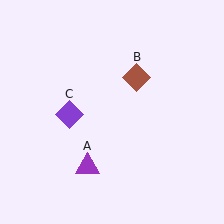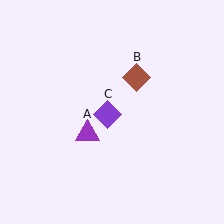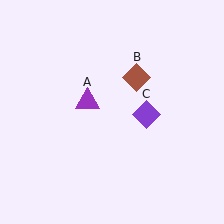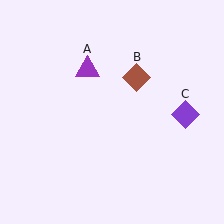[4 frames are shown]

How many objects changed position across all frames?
2 objects changed position: purple triangle (object A), purple diamond (object C).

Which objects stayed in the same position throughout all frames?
Brown diamond (object B) remained stationary.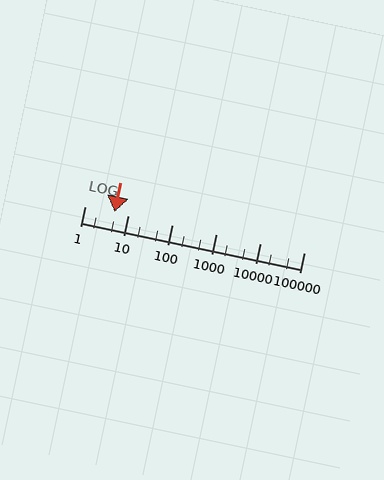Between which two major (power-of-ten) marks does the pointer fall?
The pointer is between 1 and 10.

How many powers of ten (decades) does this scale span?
The scale spans 5 decades, from 1 to 100000.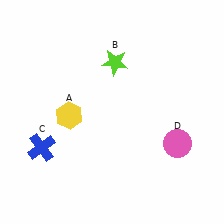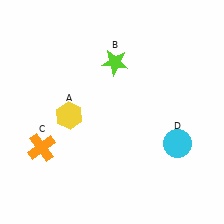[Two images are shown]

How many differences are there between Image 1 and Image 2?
There are 2 differences between the two images.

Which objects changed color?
C changed from blue to orange. D changed from pink to cyan.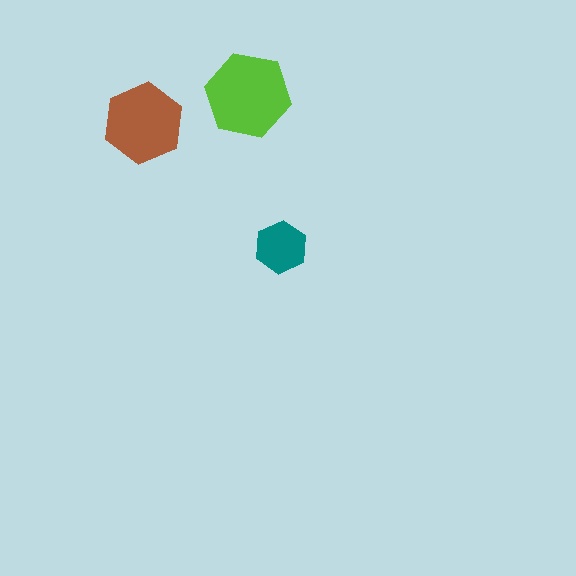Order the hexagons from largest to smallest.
the lime one, the brown one, the teal one.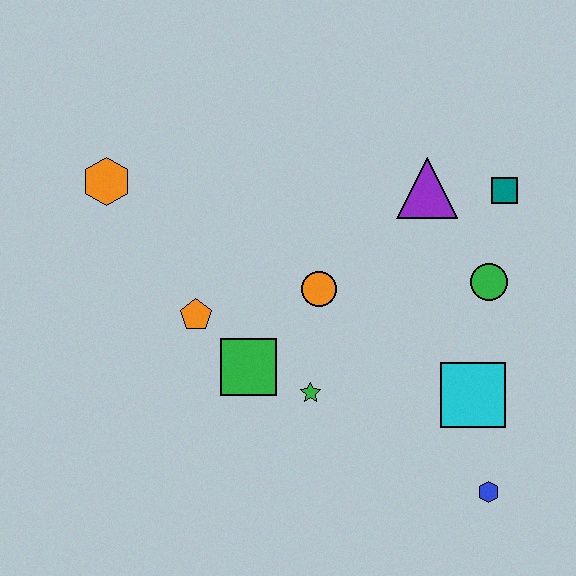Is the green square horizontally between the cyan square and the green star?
No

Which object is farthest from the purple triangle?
The orange hexagon is farthest from the purple triangle.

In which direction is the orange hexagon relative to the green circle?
The orange hexagon is to the left of the green circle.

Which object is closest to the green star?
The green square is closest to the green star.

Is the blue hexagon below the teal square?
Yes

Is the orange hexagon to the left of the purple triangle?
Yes